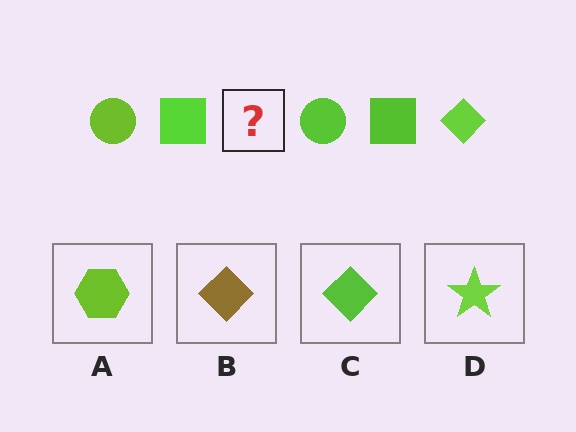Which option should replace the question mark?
Option C.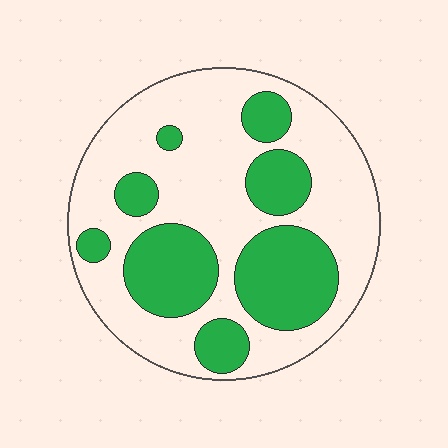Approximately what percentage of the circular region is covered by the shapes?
Approximately 35%.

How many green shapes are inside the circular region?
8.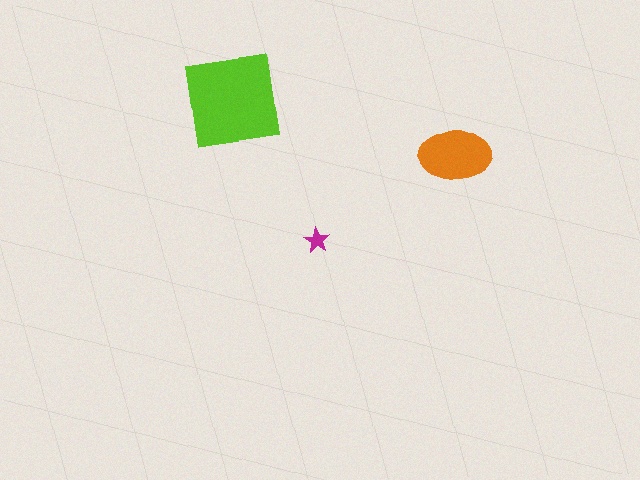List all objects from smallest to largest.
The magenta star, the orange ellipse, the lime square.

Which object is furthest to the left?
The lime square is leftmost.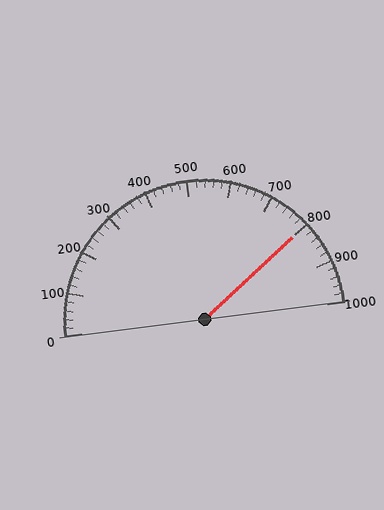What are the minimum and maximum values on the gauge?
The gauge ranges from 0 to 1000.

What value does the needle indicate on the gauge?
The needle indicates approximately 800.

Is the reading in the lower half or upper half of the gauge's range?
The reading is in the upper half of the range (0 to 1000).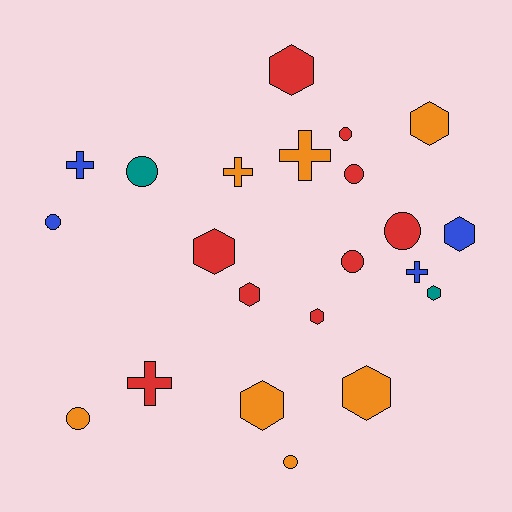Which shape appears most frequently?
Hexagon, with 9 objects.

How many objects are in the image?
There are 22 objects.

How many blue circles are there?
There is 1 blue circle.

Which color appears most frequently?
Red, with 9 objects.